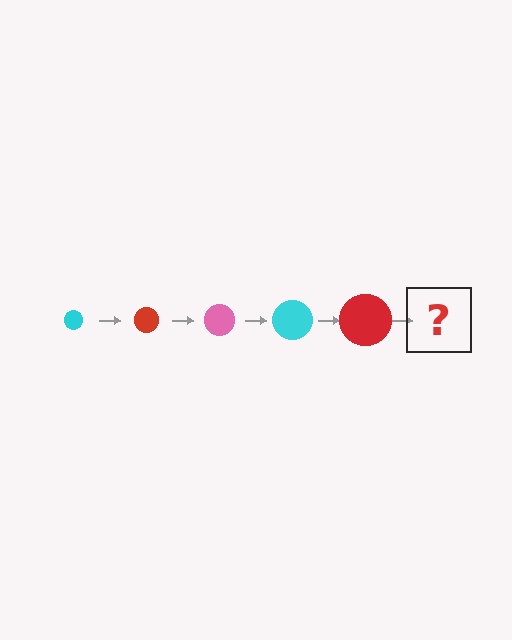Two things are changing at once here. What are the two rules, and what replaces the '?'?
The two rules are that the circle grows larger each step and the color cycles through cyan, red, and pink. The '?' should be a pink circle, larger than the previous one.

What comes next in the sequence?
The next element should be a pink circle, larger than the previous one.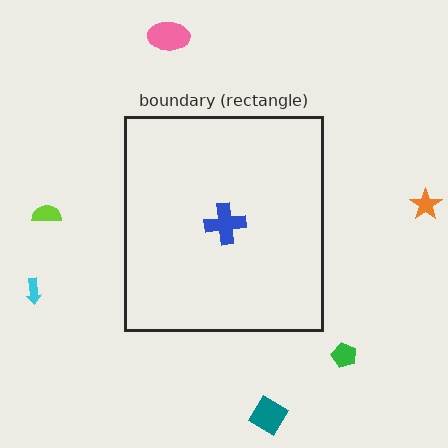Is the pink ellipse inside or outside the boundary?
Outside.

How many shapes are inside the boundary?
1 inside, 6 outside.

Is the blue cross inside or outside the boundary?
Inside.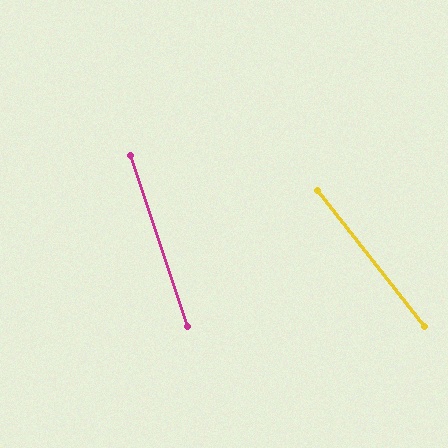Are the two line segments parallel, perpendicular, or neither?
Neither parallel nor perpendicular — they differ by about 20°.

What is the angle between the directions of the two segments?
Approximately 20 degrees.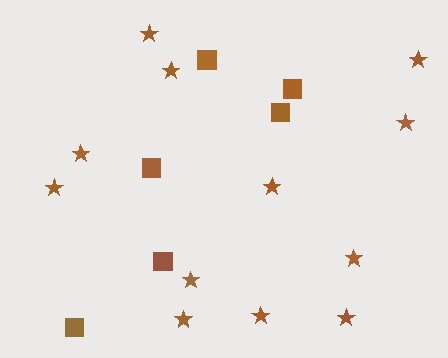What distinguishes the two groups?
There are 2 groups: one group of stars (12) and one group of squares (6).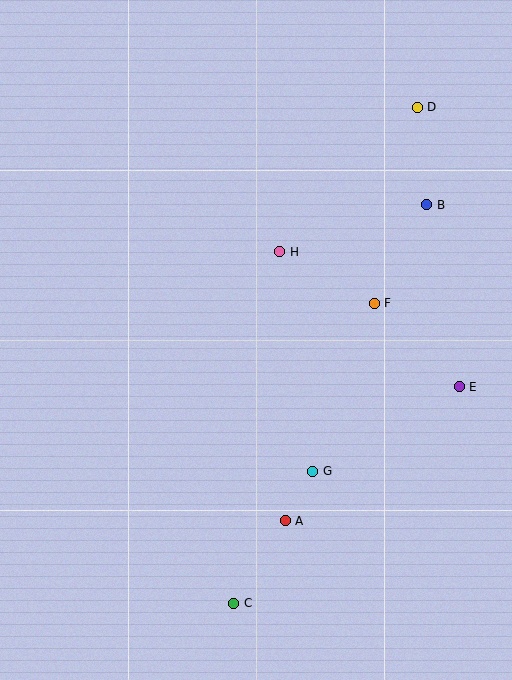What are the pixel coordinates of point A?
Point A is at (285, 521).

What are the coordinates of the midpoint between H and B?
The midpoint between H and B is at (353, 228).